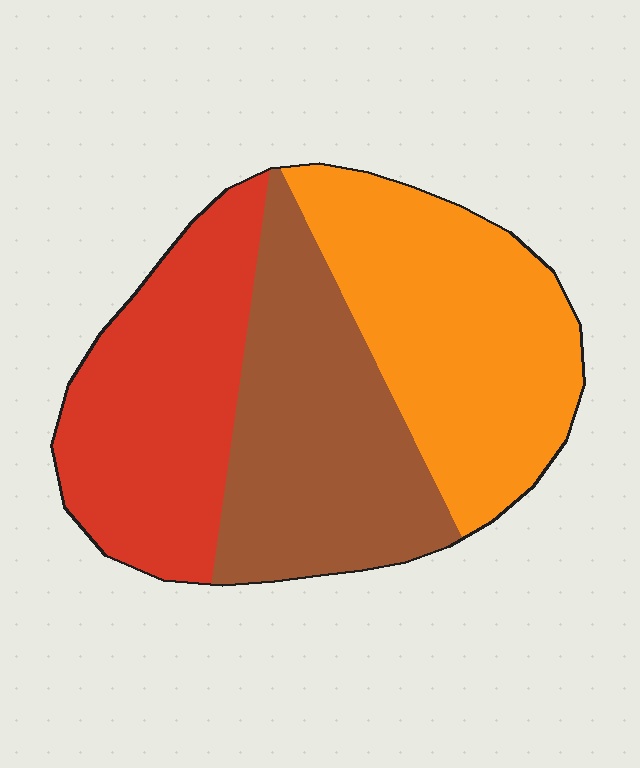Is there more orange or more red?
Orange.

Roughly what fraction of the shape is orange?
Orange covers 36% of the shape.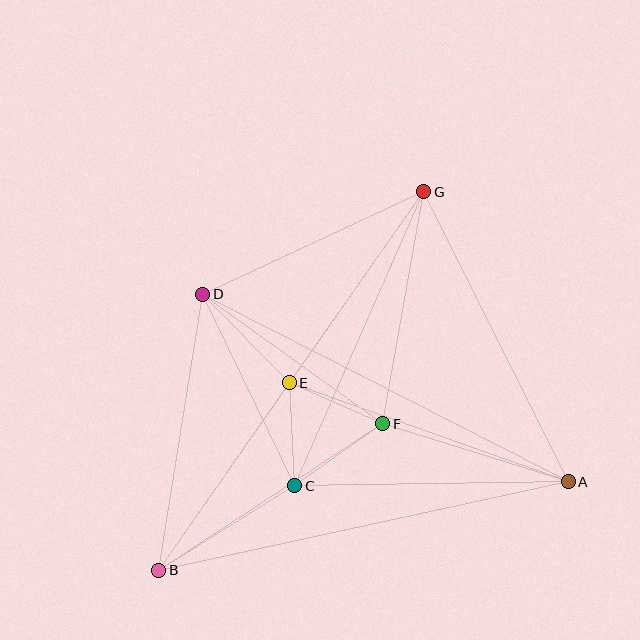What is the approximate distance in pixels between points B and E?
The distance between B and E is approximately 229 pixels.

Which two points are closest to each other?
Points E and F are closest to each other.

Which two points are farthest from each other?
Points B and G are farthest from each other.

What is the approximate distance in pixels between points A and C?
The distance between A and C is approximately 273 pixels.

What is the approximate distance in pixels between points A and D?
The distance between A and D is approximately 411 pixels.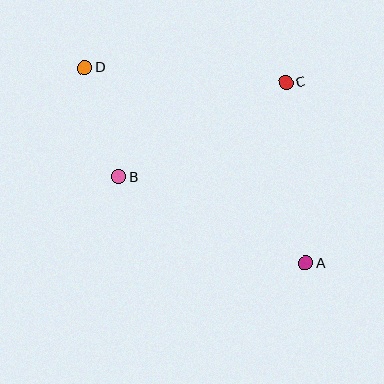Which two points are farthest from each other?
Points A and D are farthest from each other.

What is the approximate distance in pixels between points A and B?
The distance between A and B is approximately 206 pixels.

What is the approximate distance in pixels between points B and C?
The distance between B and C is approximately 192 pixels.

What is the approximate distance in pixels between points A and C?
The distance between A and C is approximately 182 pixels.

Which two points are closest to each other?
Points B and D are closest to each other.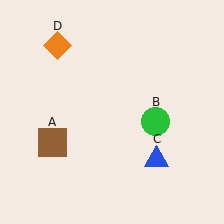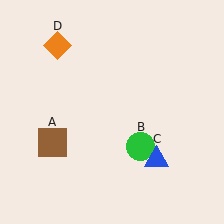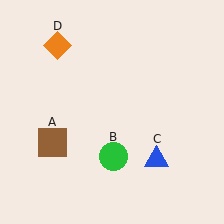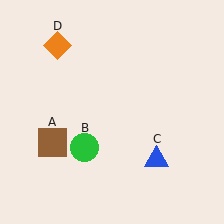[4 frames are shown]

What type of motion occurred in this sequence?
The green circle (object B) rotated clockwise around the center of the scene.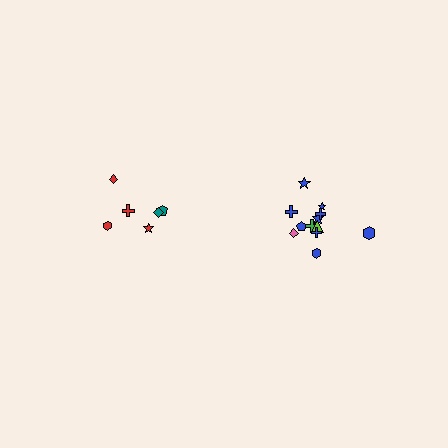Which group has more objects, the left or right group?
The right group.